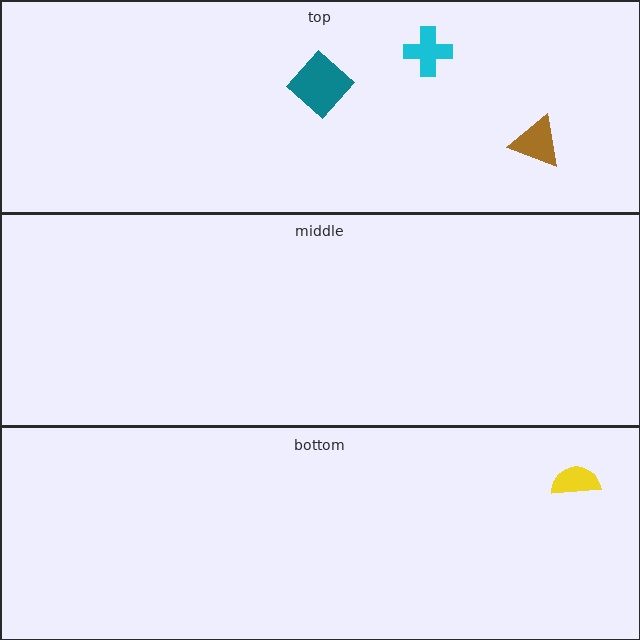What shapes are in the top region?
The cyan cross, the brown triangle, the teal diamond.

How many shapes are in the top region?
3.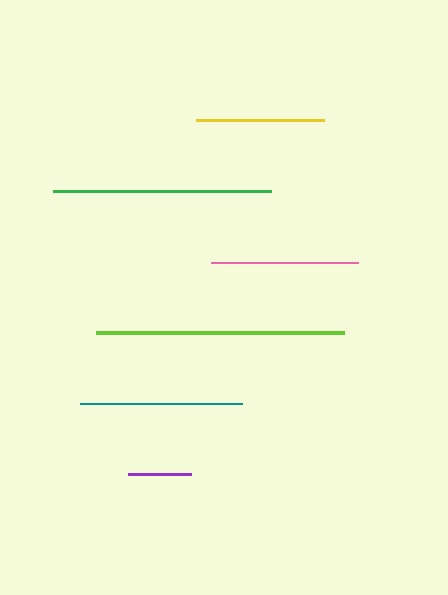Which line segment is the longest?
The lime line is the longest at approximately 248 pixels.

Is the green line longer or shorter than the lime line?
The lime line is longer than the green line.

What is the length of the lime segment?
The lime segment is approximately 248 pixels long.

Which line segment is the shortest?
The purple line is the shortest at approximately 63 pixels.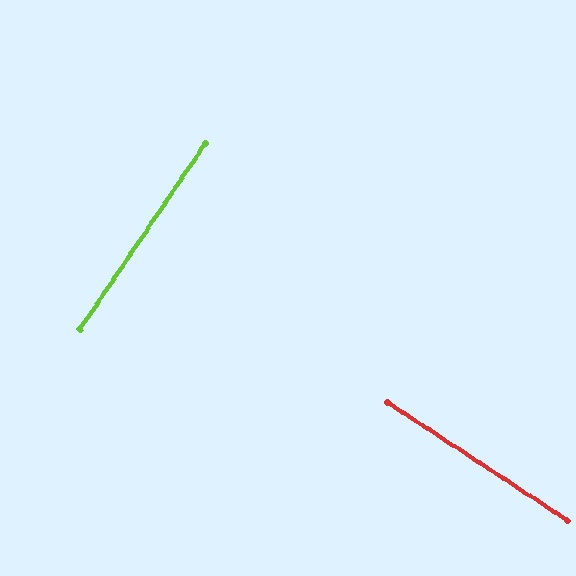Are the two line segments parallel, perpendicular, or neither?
Perpendicular — they meet at approximately 89°.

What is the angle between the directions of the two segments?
Approximately 89 degrees.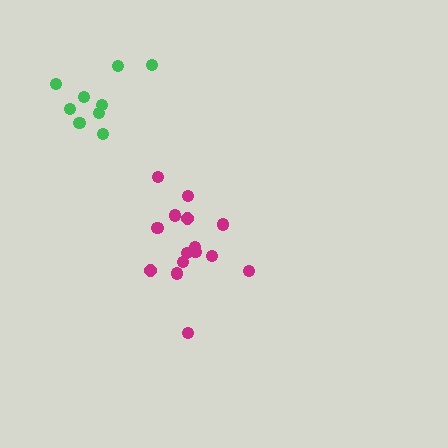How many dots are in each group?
Group 1: 15 dots, Group 2: 9 dots (24 total).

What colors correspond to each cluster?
The clusters are colored: magenta, green.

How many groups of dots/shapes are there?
There are 2 groups.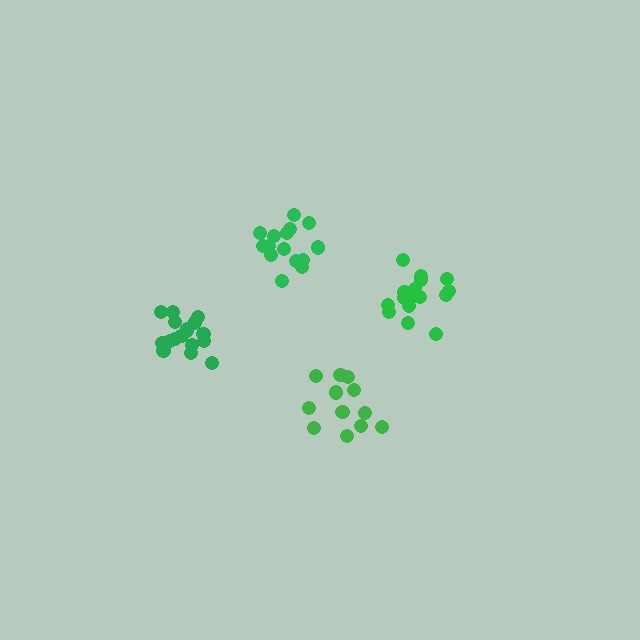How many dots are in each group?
Group 1: 12 dots, Group 2: 15 dots, Group 3: 16 dots, Group 4: 18 dots (61 total).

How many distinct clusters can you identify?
There are 4 distinct clusters.